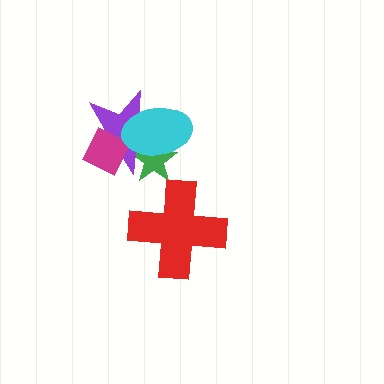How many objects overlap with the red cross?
0 objects overlap with the red cross.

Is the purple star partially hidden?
Yes, it is partially covered by another shape.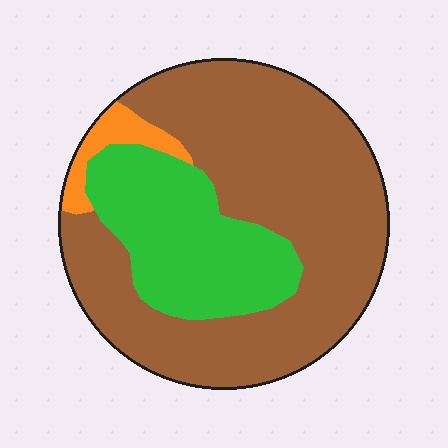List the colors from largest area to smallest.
From largest to smallest: brown, green, orange.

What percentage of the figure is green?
Green covers about 25% of the figure.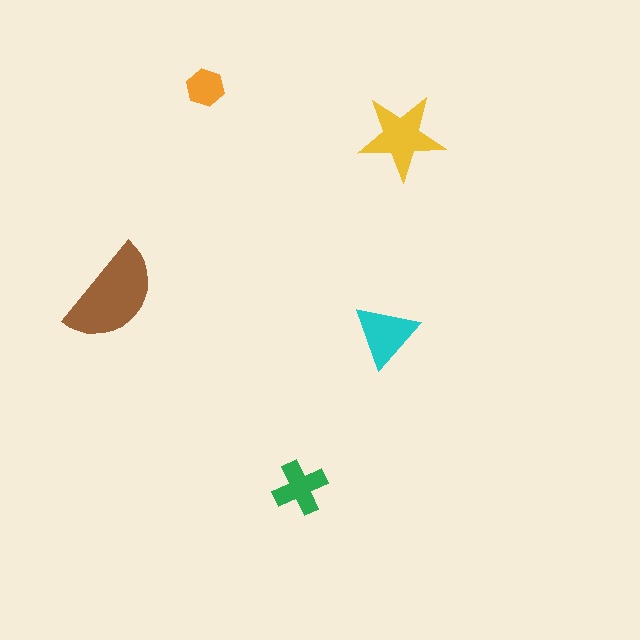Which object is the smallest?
The orange hexagon.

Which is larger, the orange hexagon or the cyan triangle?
The cyan triangle.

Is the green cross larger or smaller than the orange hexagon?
Larger.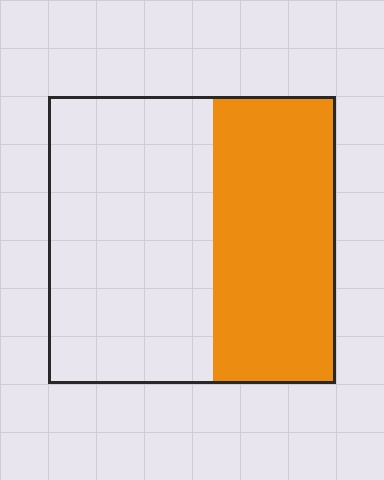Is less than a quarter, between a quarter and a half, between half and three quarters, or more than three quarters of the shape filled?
Between a quarter and a half.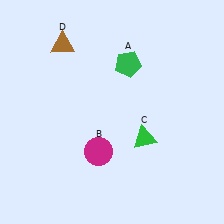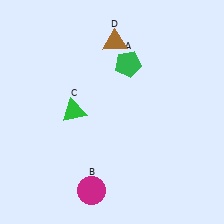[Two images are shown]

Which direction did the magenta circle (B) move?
The magenta circle (B) moved down.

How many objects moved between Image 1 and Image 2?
3 objects moved between the two images.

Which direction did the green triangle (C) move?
The green triangle (C) moved left.